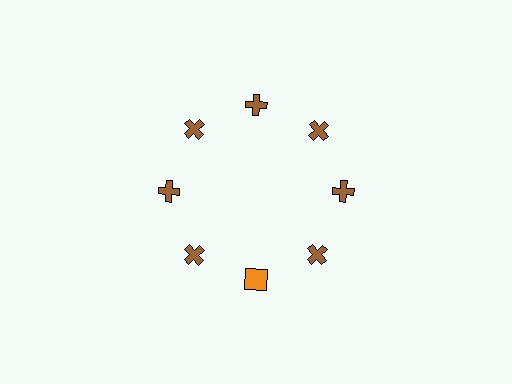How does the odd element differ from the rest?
It differs in both color (orange instead of brown) and shape (square instead of cross).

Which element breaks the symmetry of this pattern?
The orange square at roughly the 6 o'clock position breaks the symmetry. All other shapes are brown crosses.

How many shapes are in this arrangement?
There are 8 shapes arranged in a ring pattern.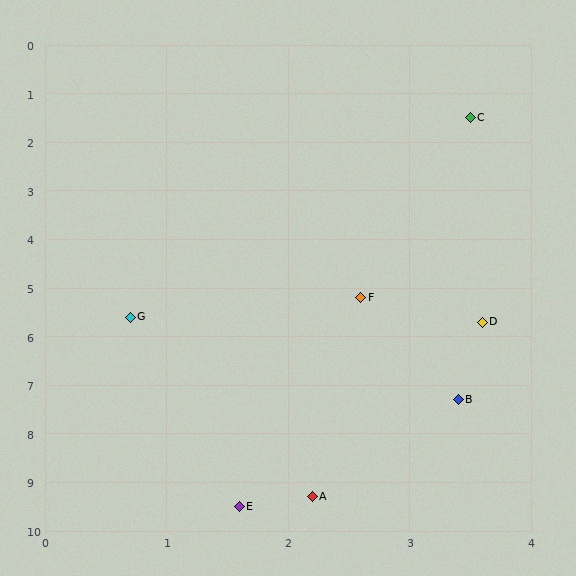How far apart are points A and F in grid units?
Points A and F are about 4.1 grid units apart.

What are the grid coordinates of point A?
Point A is at approximately (2.2, 9.3).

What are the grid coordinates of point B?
Point B is at approximately (3.4, 7.3).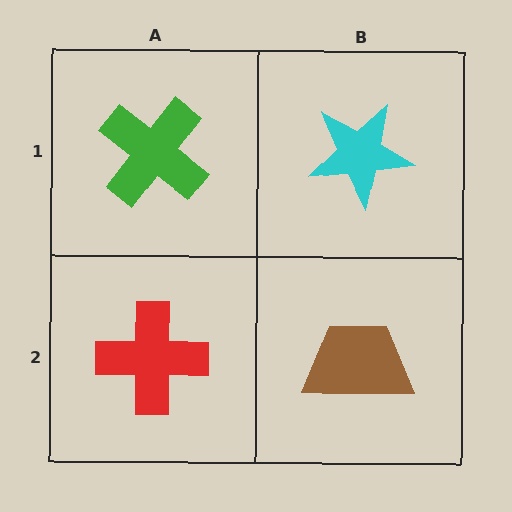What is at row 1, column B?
A cyan star.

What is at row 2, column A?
A red cross.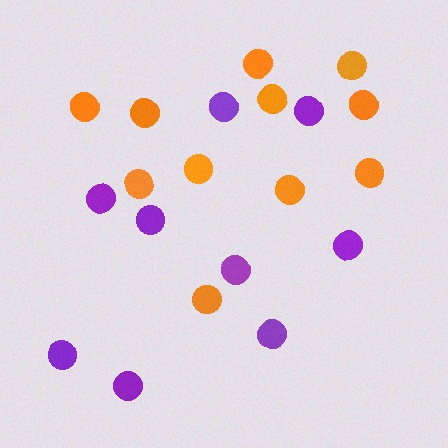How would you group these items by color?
There are 2 groups: one group of purple circles (9) and one group of orange circles (11).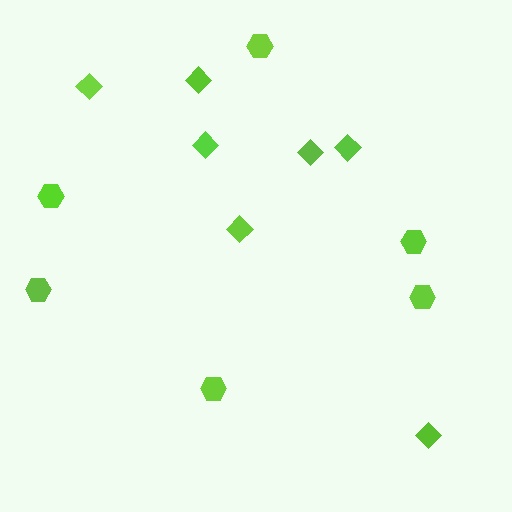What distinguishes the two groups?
There are 2 groups: one group of hexagons (6) and one group of diamonds (7).